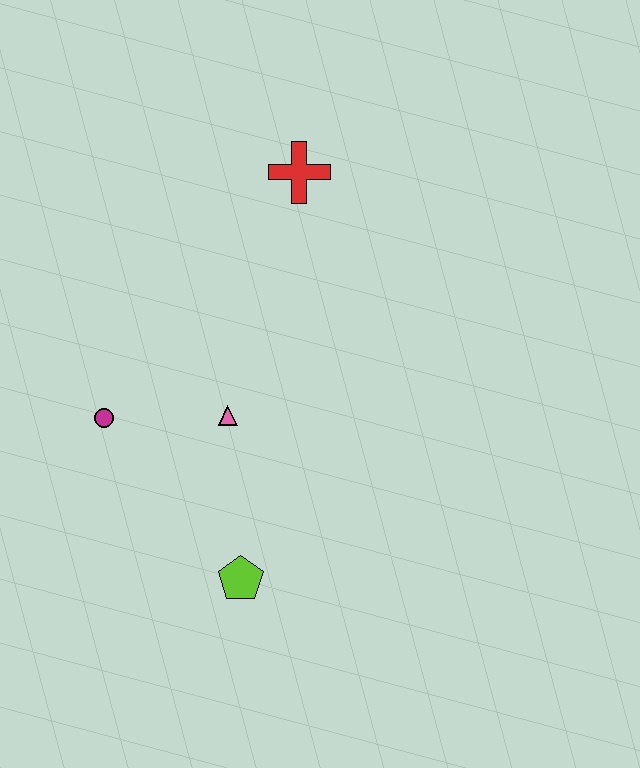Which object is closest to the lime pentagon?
The pink triangle is closest to the lime pentagon.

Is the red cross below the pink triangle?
No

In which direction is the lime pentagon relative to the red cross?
The lime pentagon is below the red cross.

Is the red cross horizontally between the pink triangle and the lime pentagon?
No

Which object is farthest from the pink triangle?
The red cross is farthest from the pink triangle.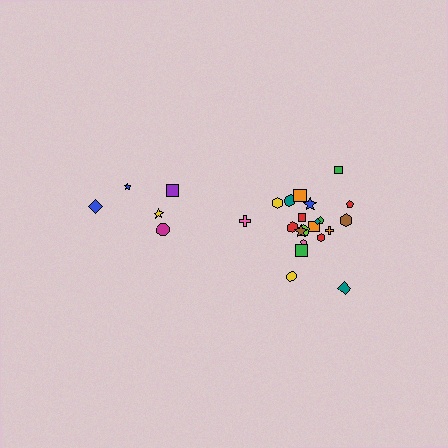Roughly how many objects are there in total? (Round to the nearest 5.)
Roughly 25 objects in total.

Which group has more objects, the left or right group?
The right group.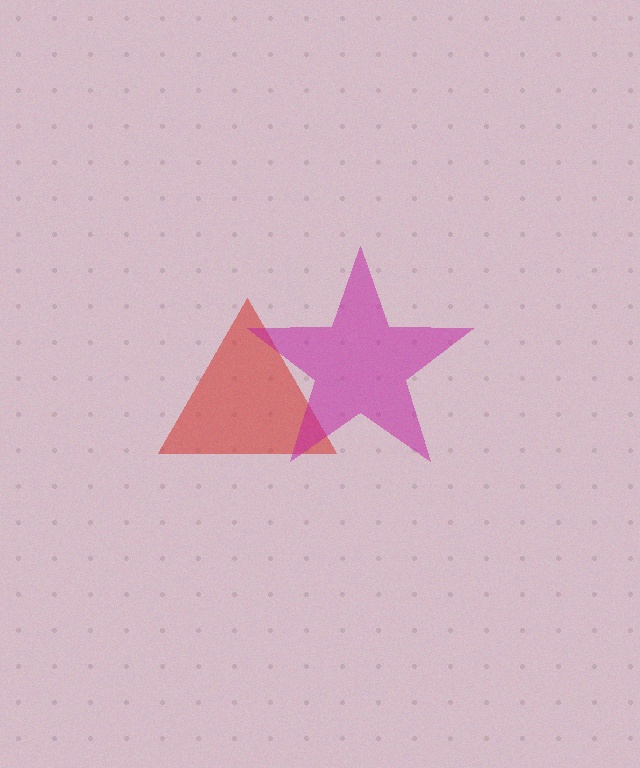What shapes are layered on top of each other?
The layered shapes are: a red triangle, a magenta star.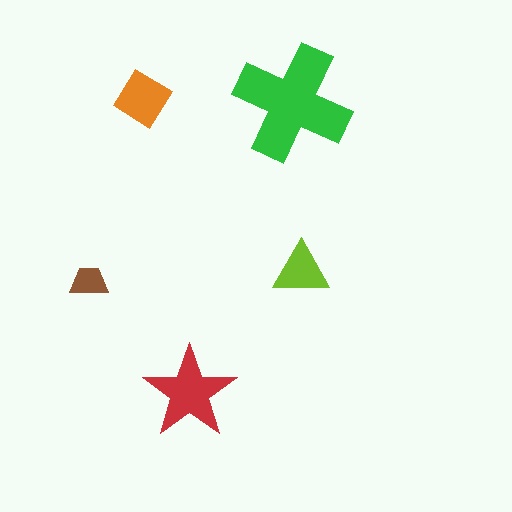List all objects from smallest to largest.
The brown trapezoid, the lime triangle, the orange diamond, the red star, the green cross.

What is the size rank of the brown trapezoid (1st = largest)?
5th.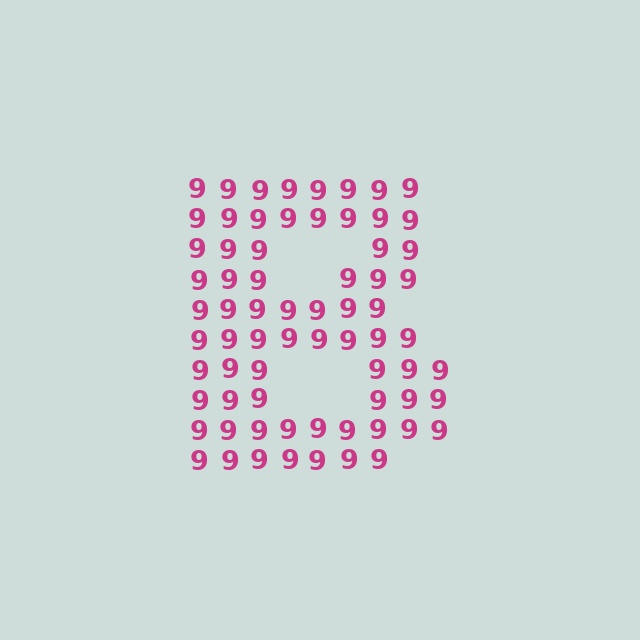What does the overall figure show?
The overall figure shows the letter B.